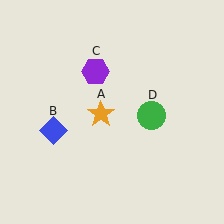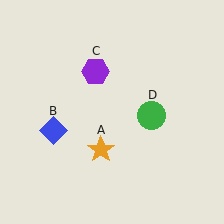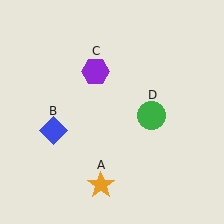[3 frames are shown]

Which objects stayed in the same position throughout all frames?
Blue diamond (object B) and purple hexagon (object C) and green circle (object D) remained stationary.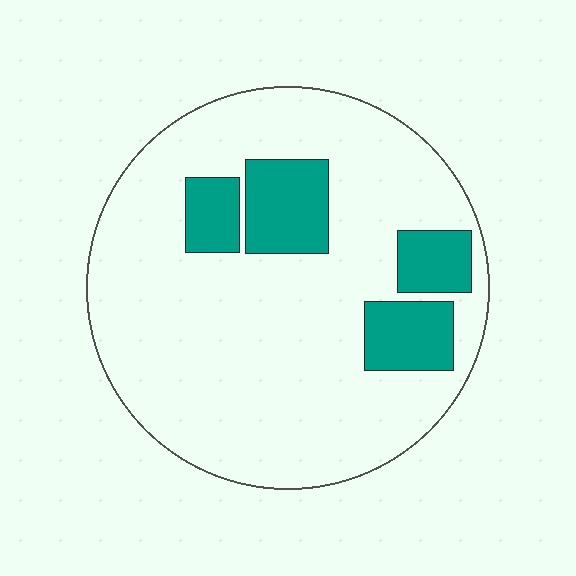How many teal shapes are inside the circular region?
4.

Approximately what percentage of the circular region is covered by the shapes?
Approximately 20%.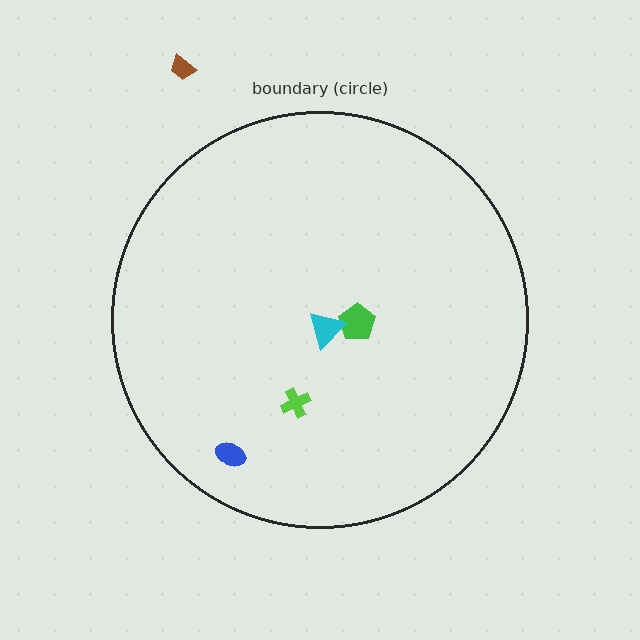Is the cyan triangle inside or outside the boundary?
Inside.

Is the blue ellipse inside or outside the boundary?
Inside.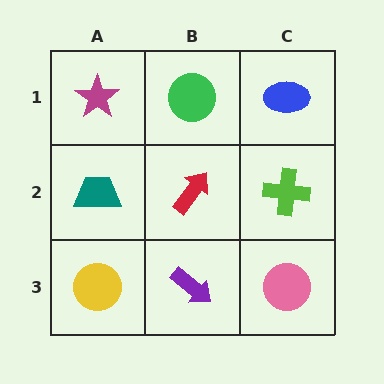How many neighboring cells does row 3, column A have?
2.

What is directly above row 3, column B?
A red arrow.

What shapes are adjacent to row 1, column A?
A teal trapezoid (row 2, column A), a green circle (row 1, column B).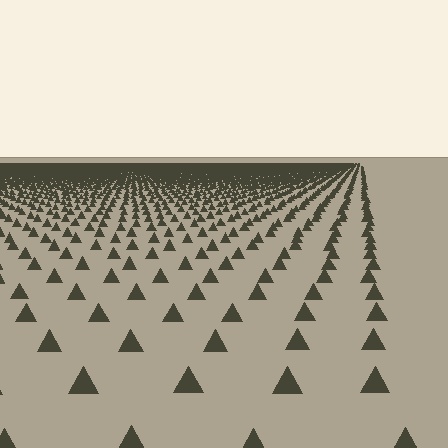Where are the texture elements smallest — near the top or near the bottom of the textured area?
Near the top.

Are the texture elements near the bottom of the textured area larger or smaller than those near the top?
Larger. Near the bottom, elements are closer to the viewer and appear at a bigger on-screen size.